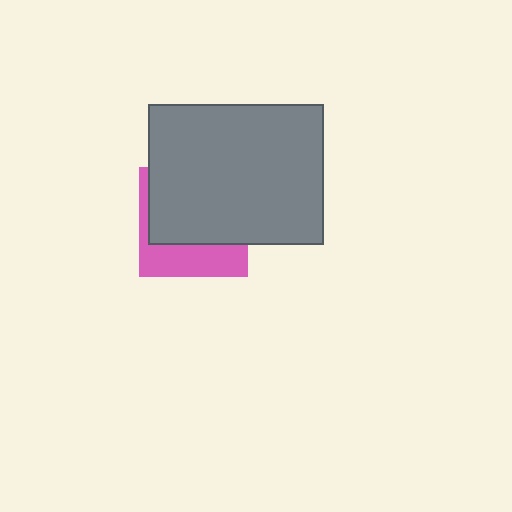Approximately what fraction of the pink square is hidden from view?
Roughly 66% of the pink square is hidden behind the gray rectangle.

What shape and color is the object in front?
The object in front is a gray rectangle.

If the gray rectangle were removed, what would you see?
You would see the complete pink square.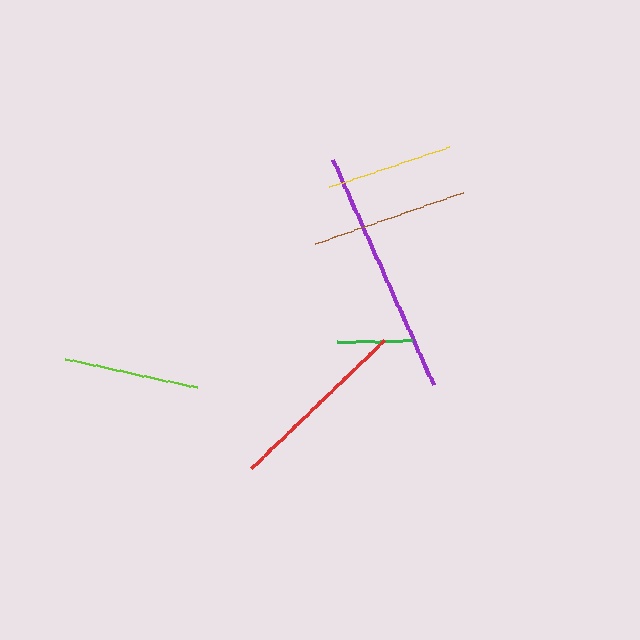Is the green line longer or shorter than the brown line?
The brown line is longer than the green line.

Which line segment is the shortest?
The green line is the shortest at approximately 75 pixels.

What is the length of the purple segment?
The purple segment is approximately 246 pixels long.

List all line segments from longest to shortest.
From longest to shortest: purple, red, brown, lime, yellow, green.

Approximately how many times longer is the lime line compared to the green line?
The lime line is approximately 1.8 times the length of the green line.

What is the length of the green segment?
The green segment is approximately 75 pixels long.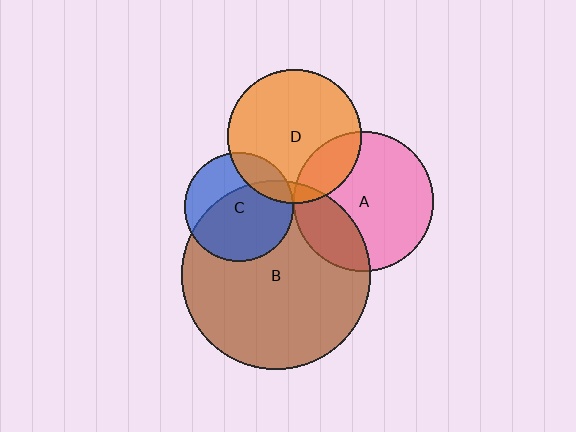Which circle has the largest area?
Circle B (brown).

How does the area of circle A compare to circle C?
Approximately 1.6 times.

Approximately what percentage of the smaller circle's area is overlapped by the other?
Approximately 25%.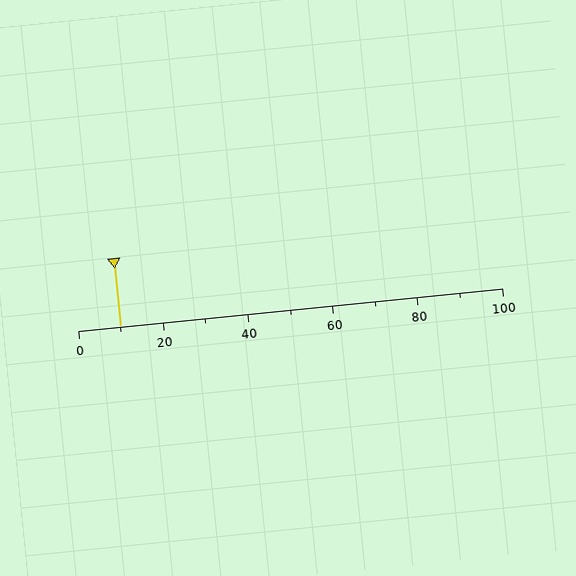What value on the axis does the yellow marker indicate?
The marker indicates approximately 10.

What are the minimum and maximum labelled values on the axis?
The axis runs from 0 to 100.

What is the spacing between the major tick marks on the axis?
The major ticks are spaced 20 apart.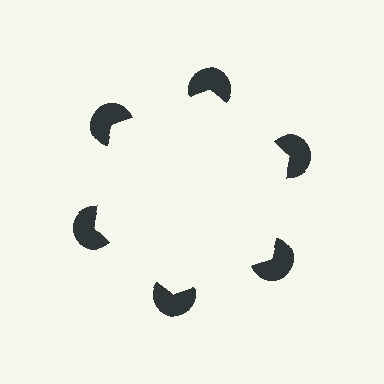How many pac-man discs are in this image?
There are 6 — one at each vertex of the illusory hexagon.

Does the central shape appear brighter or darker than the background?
It typically appears slightly brighter than the background, even though no actual brightness change is drawn.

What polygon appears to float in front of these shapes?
An illusory hexagon — its edges are inferred from the aligned wedge cuts in the pac-man discs, not physically drawn.